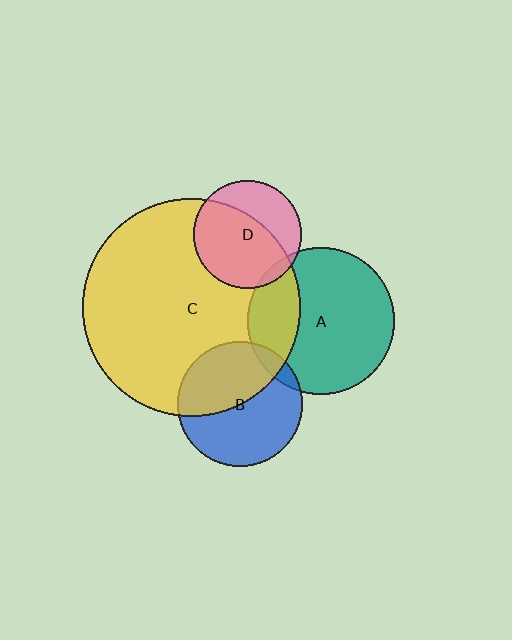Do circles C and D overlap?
Yes.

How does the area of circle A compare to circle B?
Approximately 1.4 times.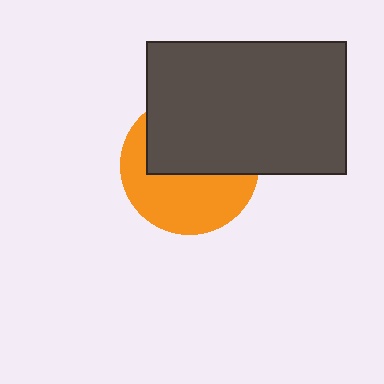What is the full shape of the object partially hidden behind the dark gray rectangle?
The partially hidden object is an orange circle.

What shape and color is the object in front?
The object in front is a dark gray rectangle.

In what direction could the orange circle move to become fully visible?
The orange circle could move down. That would shift it out from behind the dark gray rectangle entirely.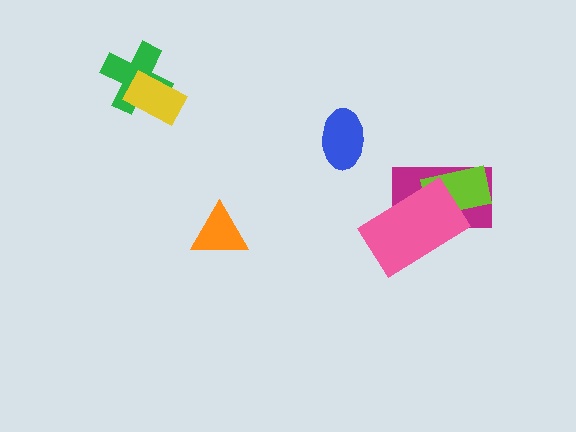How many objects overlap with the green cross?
1 object overlaps with the green cross.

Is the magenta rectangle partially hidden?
Yes, it is partially covered by another shape.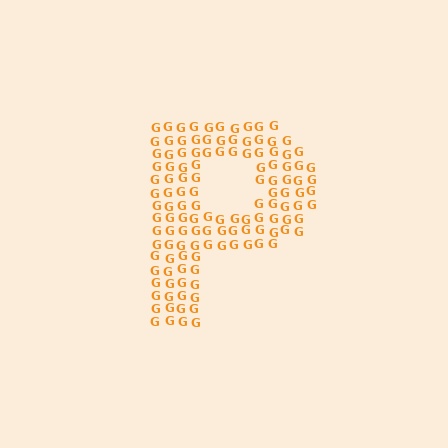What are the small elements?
The small elements are letter G's.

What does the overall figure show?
The overall figure shows the letter P.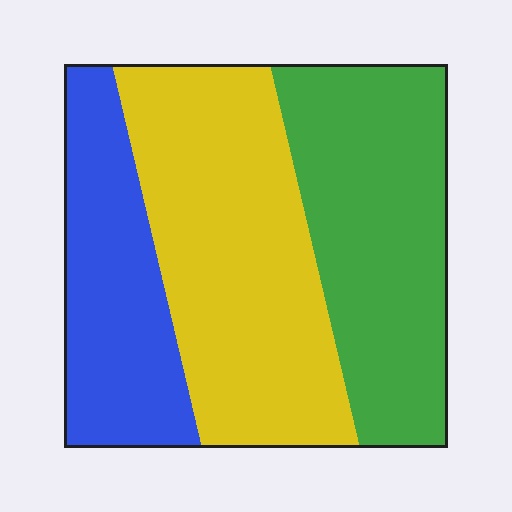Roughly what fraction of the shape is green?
Green covers 35% of the shape.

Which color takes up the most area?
Yellow, at roughly 40%.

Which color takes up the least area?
Blue, at roughly 25%.